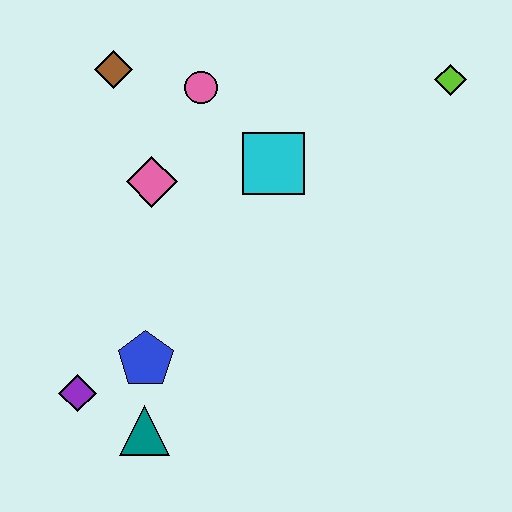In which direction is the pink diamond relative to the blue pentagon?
The pink diamond is above the blue pentagon.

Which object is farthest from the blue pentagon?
The lime diamond is farthest from the blue pentagon.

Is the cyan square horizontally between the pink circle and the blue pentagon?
No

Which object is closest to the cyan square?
The pink circle is closest to the cyan square.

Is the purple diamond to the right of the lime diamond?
No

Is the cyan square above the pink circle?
No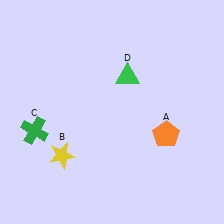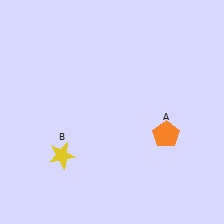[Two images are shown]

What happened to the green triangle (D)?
The green triangle (D) was removed in Image 2. It was in the top-right area of Image 1.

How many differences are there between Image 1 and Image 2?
There are 2 differences between the two images.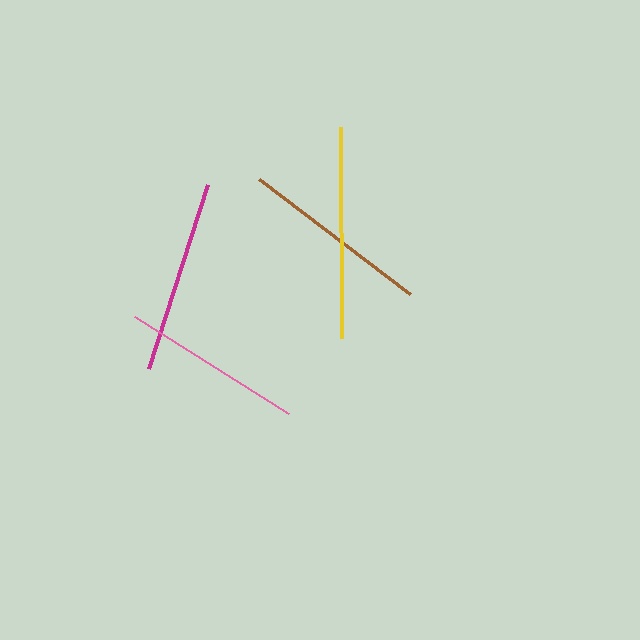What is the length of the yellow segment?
The yellow segment is approximately 211 pixels long.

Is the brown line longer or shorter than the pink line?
The brown line is longer than the pink line.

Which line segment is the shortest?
The pink line is the shortest at approximately 182 pixels.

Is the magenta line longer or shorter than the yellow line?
The yellow line is longer than the magenta line.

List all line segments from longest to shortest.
From longest to shortest: yellow, magenta, brown, pink.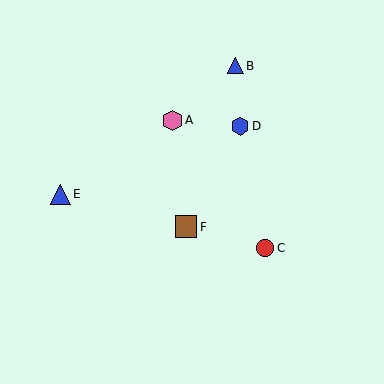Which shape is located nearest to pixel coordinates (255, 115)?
The blue hexagon (labeled D) at (240, 126) is nearest to that location.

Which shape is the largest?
The brown square (labeled F) is the largest.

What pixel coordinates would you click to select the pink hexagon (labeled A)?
Click at (172, 120) to select the pink hexagon A.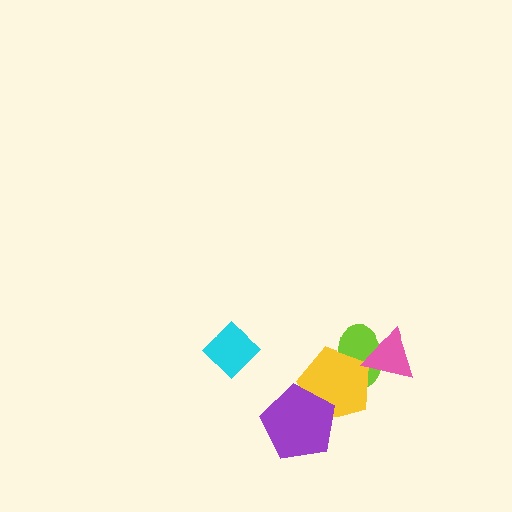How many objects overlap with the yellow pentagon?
3 objects overlap with the yellow pentagon.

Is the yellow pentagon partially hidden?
Yes, it is partially covered by another shape.